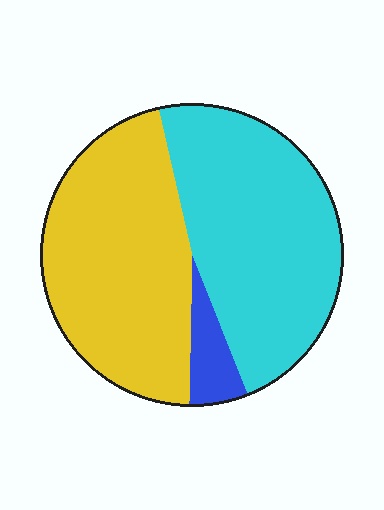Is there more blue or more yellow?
Yellow.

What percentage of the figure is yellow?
Yellow takes up about one half (1/2) of the figure.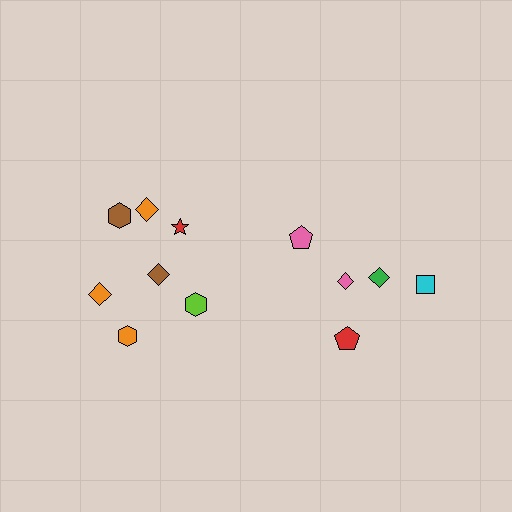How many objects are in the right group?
There are 5 objects.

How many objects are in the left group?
There are 7 objects.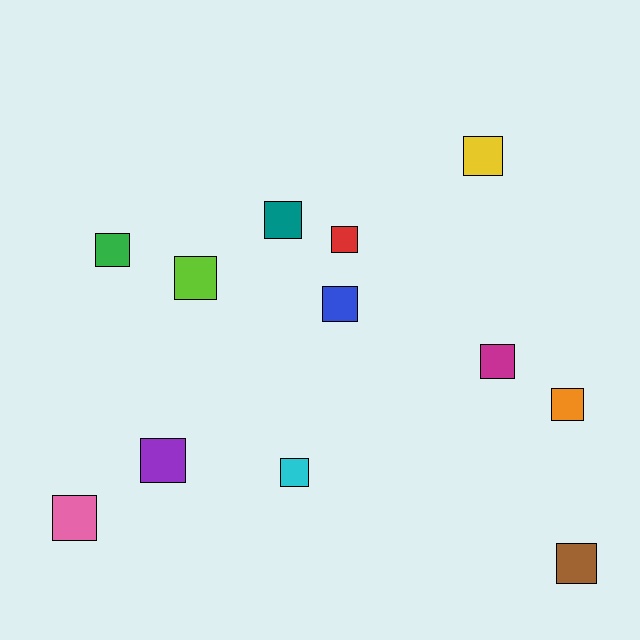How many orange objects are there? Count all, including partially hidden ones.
There is 1 orange object.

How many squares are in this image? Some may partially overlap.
There are 12 squares.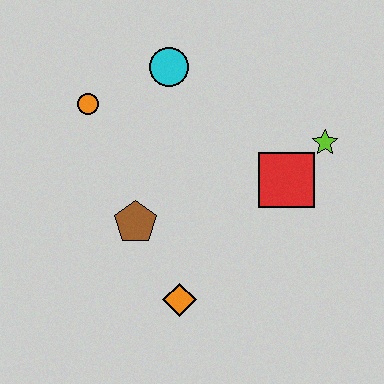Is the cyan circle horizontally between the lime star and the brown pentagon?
Yes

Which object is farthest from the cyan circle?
The orange diamond is farthest from the cyan circle.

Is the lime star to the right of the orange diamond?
Yes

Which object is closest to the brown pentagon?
The orange diamond is closest to the brown pentagon.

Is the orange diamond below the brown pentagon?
Yes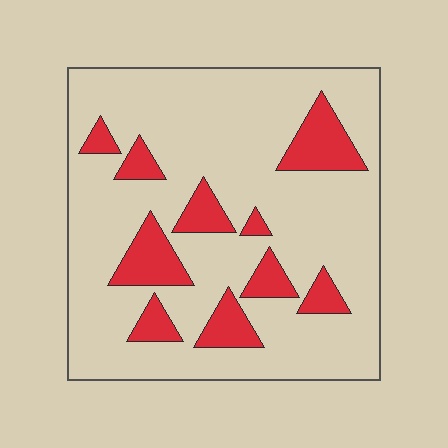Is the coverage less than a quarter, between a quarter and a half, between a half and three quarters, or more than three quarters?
Less than a quarter.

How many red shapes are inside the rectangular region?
10.